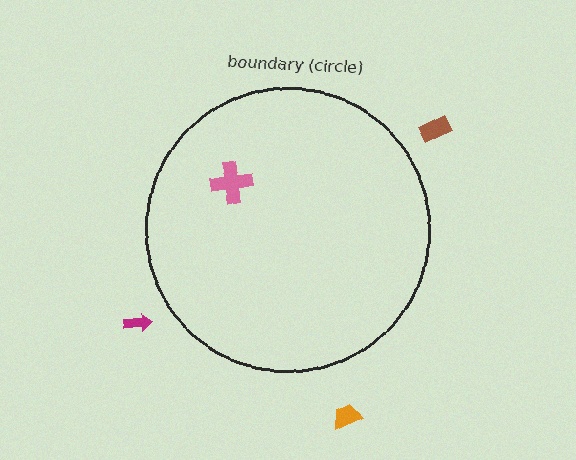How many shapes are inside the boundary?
1 inside, 3 outside.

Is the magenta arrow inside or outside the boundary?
Outside.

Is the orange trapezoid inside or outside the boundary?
Outside.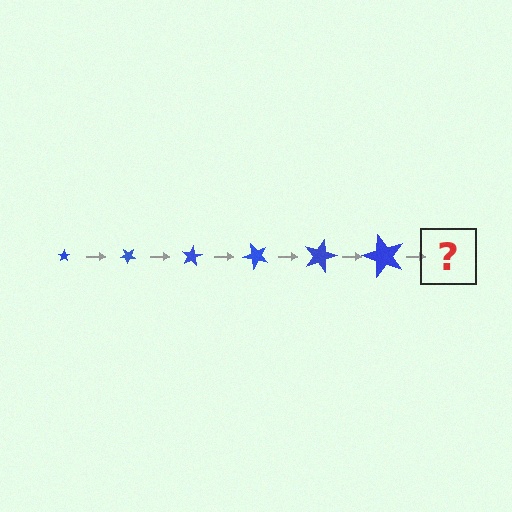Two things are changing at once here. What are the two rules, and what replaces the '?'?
The two rules are that the star grows larger each step and it rotates 40 degrees each step. The '?' should be a star, larger than the previous one and rotated 240 degrees from the start.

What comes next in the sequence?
The next element should be a star, larger than the previous one and rotated 240 degrees from the start.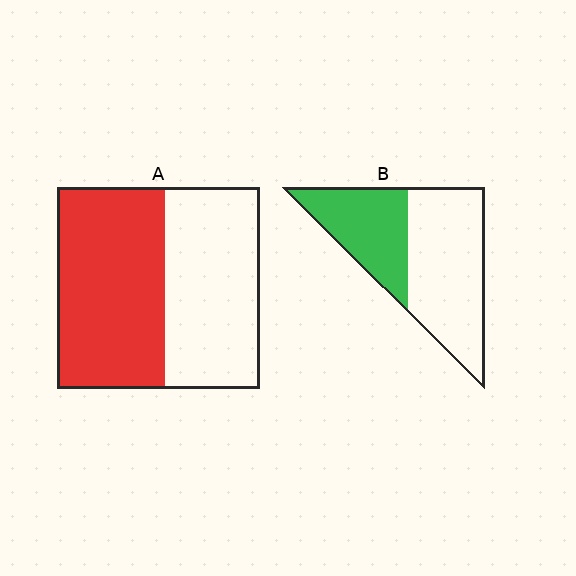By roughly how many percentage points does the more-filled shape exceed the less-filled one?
By roughly 15 percentage points (A over B).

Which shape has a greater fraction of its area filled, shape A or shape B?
Shape A.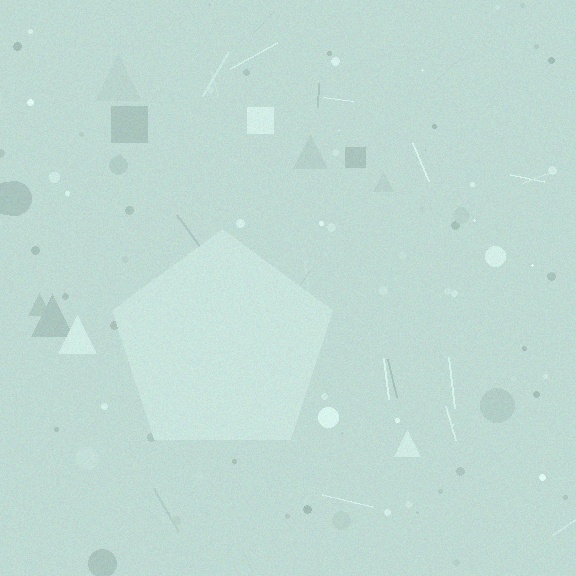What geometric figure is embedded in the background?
A pentagon is embedded in the background.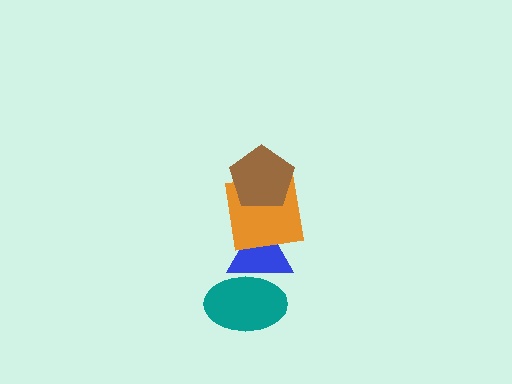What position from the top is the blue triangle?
The blue triangle is 3rd from the top.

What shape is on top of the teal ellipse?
The blue triangle is on top of the teal ellipse.